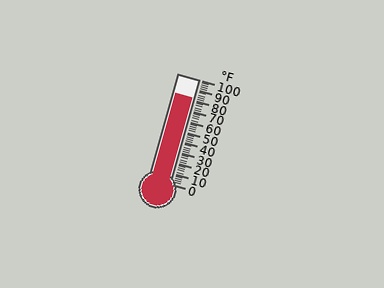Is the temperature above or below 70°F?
The temperature is above 70°F.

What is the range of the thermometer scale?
The thermometer scale ranges from 0°F to 100°F.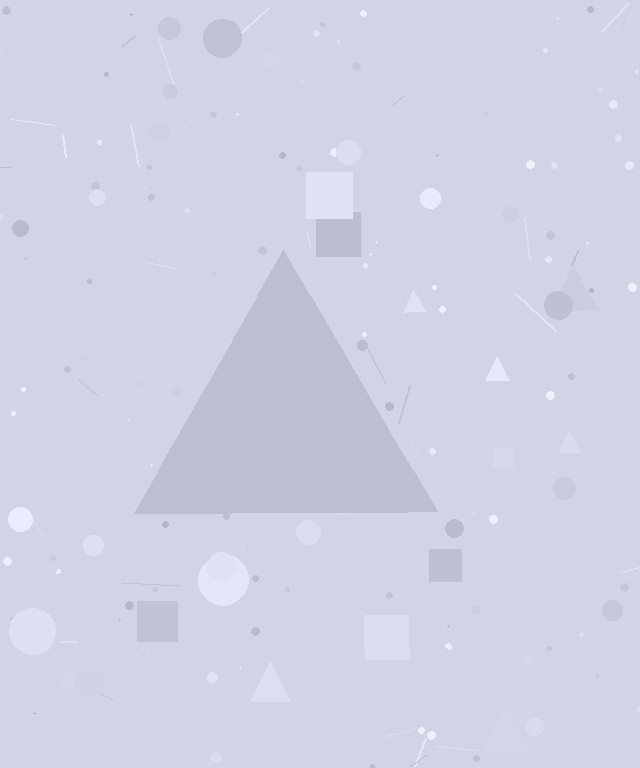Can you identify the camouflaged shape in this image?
The camouflaged shape is a triangle.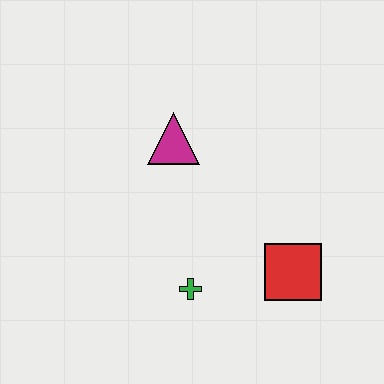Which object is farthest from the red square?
The magenta triangle is farthest from the red square.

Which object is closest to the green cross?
The red square is closest to the green cross.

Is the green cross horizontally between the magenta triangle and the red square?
Yes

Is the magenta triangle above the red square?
Yes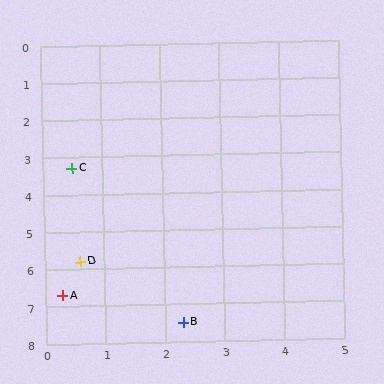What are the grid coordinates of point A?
Point A is at approximately (0.3, 6.7).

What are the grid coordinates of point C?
Point C is at approximately (0.5, 3.3).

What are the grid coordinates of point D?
Point D is at approximately (0.6, 5.8).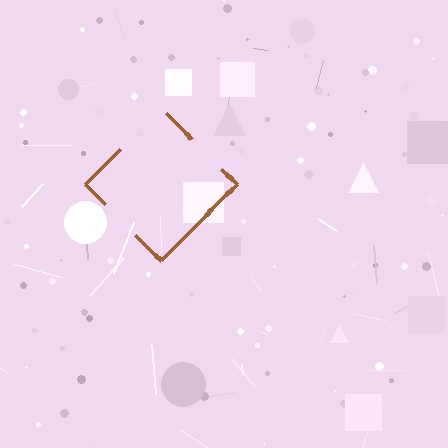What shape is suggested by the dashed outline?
The dashed outline suggests a diamond.